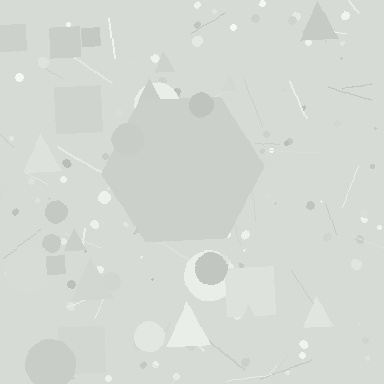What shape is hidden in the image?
A hexagon is hidden in the image.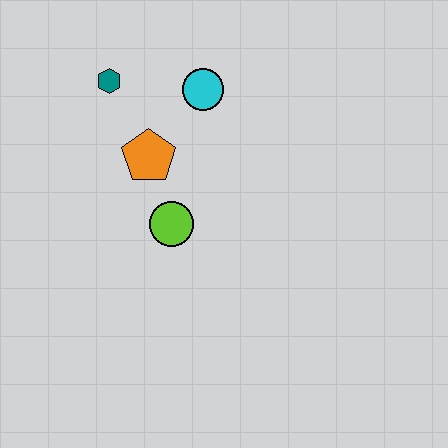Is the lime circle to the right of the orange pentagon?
Yes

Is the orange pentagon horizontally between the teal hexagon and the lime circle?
Yes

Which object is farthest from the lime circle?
The teal hexagon is farthest from the lime circle.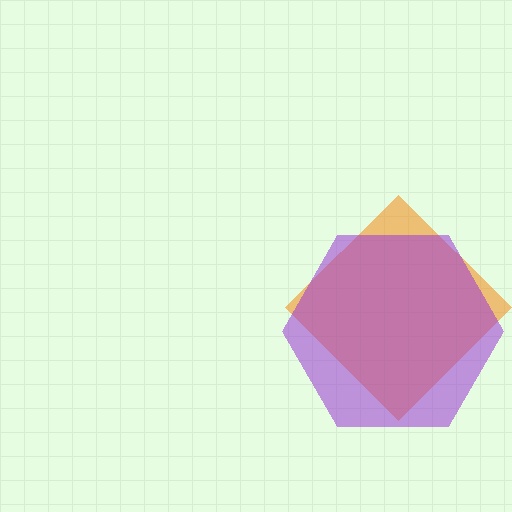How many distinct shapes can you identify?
There are 2 distinct shapes: an orange diamond, a purple hexagon.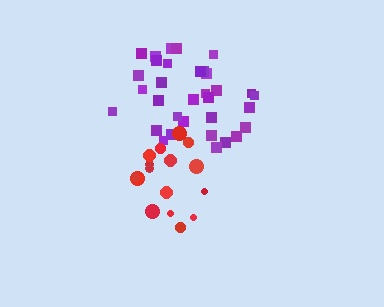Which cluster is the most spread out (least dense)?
Red.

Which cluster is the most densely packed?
Purple.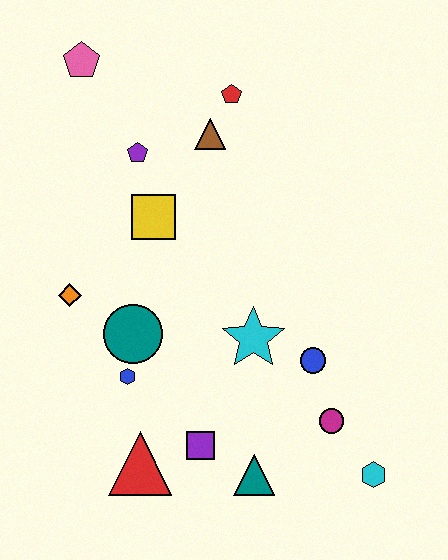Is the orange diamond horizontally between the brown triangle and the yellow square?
No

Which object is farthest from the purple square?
The pink pentagon is farthest from the purple square.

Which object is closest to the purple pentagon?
The yellow square is closest to the purple pentagon.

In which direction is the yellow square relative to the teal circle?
The yellow square is above the teal circle.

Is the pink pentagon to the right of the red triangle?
No